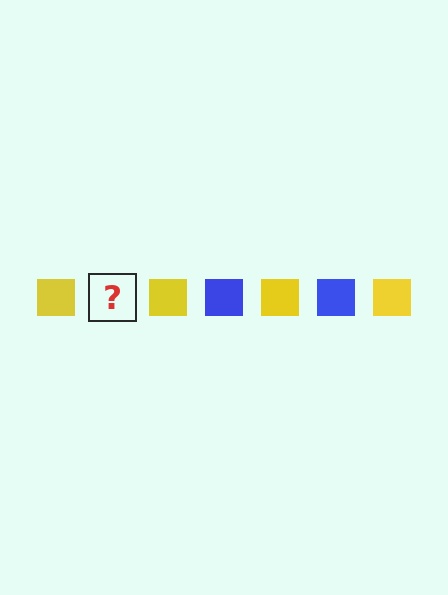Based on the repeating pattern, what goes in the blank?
The blank should be a blue square.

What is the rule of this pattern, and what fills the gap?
The rule is that the pattern cycles through yellow, blue squares. The gap should be filled with a blue square.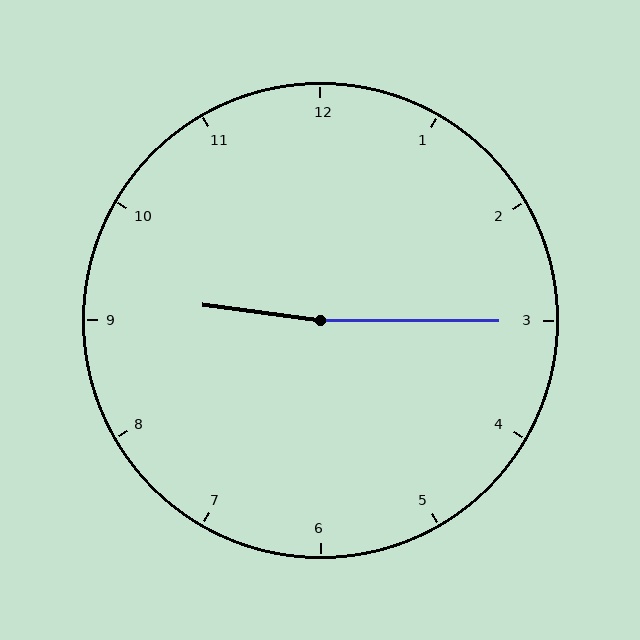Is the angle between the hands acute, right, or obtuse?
It is obtuse.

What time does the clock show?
9:15.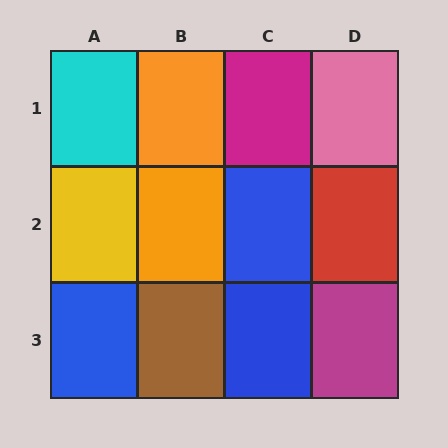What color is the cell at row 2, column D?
Red.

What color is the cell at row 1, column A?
Cyan.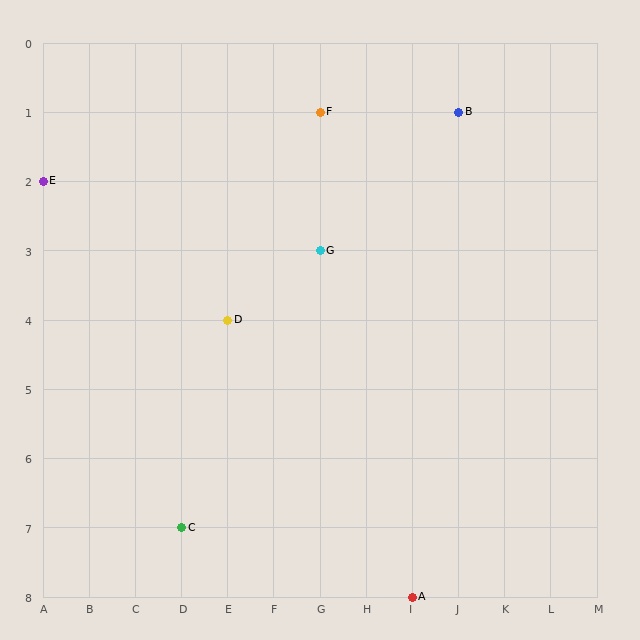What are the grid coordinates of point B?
Point B is at grid coordinates (J, 1).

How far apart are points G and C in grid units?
Points G and C are 3 columns and 4 rows apart (about 5.0 grid units diagonally).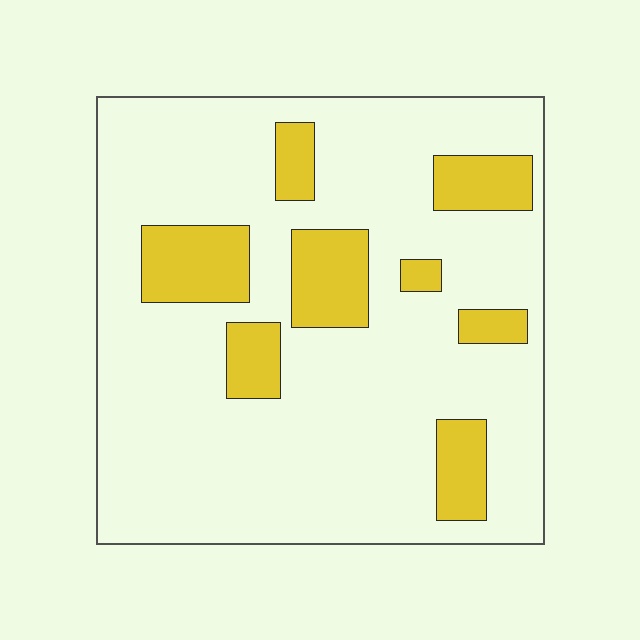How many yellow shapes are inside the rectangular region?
8.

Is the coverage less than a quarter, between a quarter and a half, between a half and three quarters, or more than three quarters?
Less than a quarter.